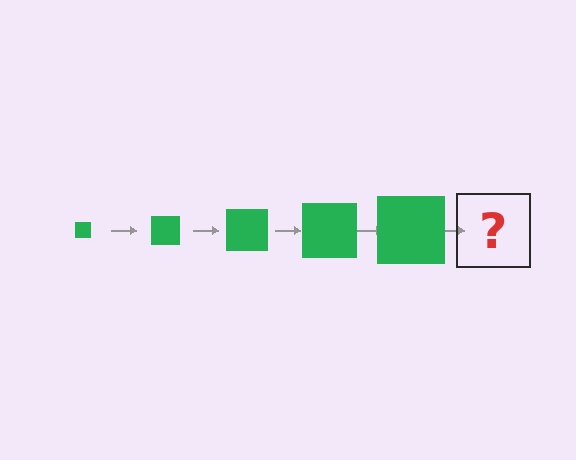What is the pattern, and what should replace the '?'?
The pattern is that the square gets progressively larger each step. The '?' should be a green square, larger than the previous one.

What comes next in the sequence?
The next element should be a green square, larger than the previous one.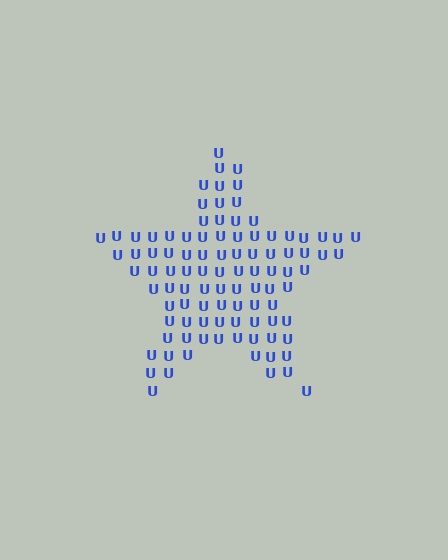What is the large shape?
The large shape is a star.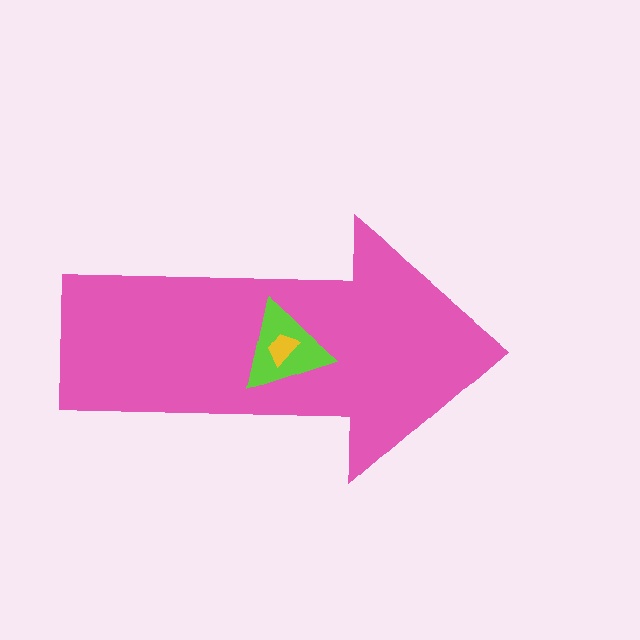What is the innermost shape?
The yellow trapezoid.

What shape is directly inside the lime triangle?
The yellow trapezoid.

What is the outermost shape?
The pink arrow.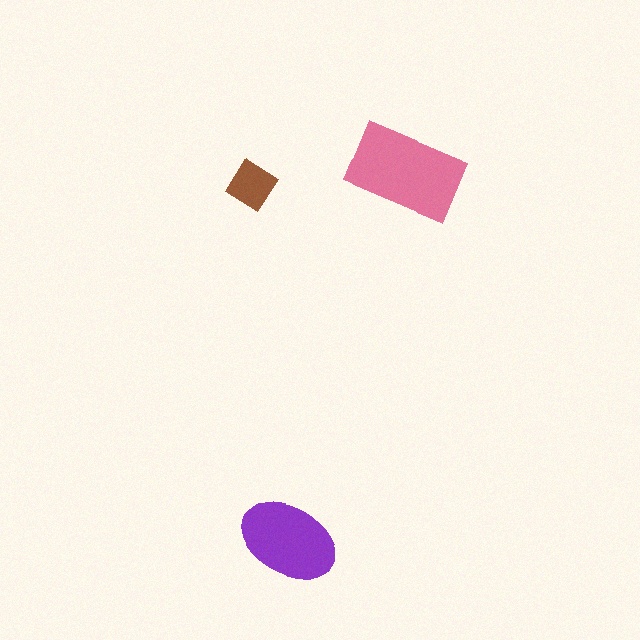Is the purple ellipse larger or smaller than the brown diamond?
Larger.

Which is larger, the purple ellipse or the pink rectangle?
The pink rectangle.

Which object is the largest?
The pink rectangle.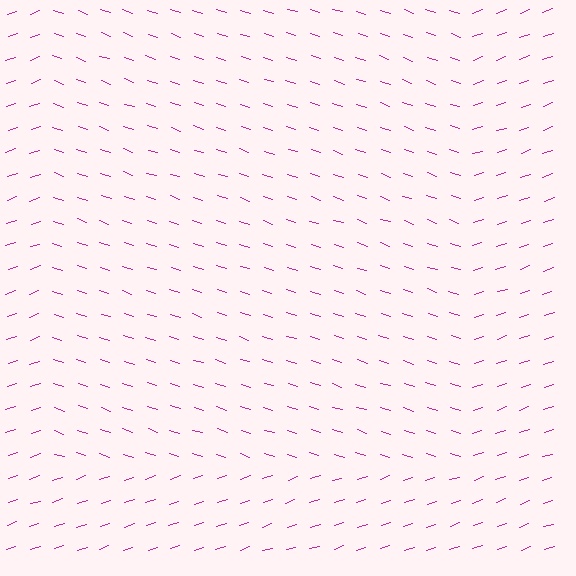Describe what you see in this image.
The image is filled with small magenta line segments. A rectangle region in the image has lines oriented differently from the surrounding lines, creating a visible texture boundary.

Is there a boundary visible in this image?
Yes, there is a texture boundary formed by a change in line orientation.